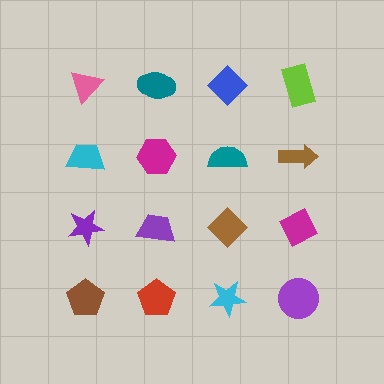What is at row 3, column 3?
A brown diamond.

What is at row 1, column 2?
A teal ellipse.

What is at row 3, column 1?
A purple star.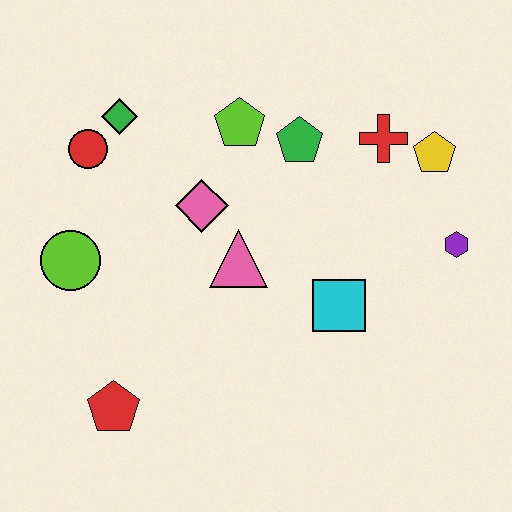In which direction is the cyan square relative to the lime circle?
The cyan square is to the right of the lime circle.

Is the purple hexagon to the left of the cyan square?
No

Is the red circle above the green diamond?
No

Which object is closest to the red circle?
The green diamond is closest to the red circle.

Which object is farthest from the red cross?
The red pentagon is farthest from the red cross.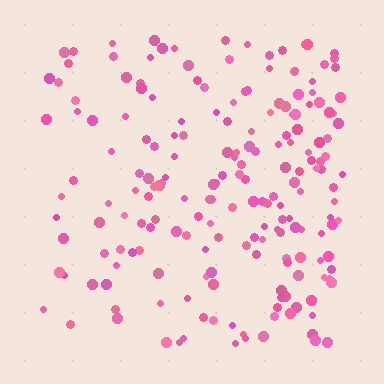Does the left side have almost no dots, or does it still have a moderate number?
Still a moderate number, just noticeably fewer than the right.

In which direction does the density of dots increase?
From left to right, with the right side densest.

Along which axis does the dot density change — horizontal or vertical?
Horizontal.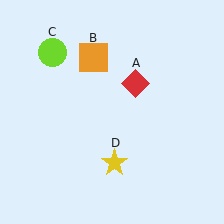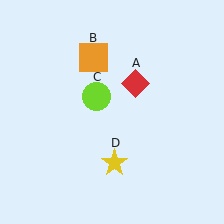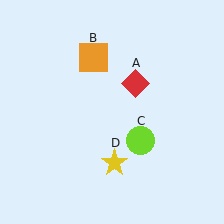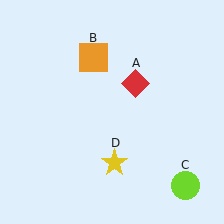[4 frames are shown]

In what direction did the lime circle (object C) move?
The lime circle (object C) moved down and to the right.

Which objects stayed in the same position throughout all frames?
Red diamond (object A) and orange square (object B) and yellow star (object D) remained stationary.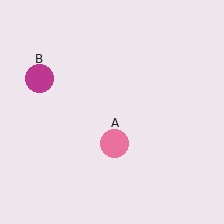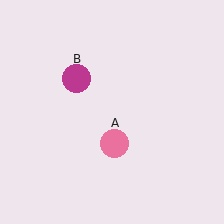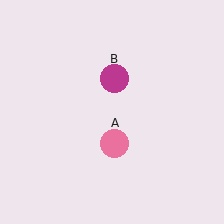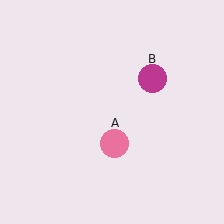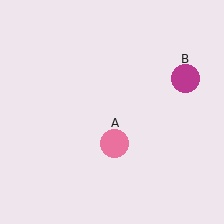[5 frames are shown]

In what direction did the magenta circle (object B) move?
The magenta circle (object B) moved right.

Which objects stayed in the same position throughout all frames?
Pink circle (object A) remained stationary.